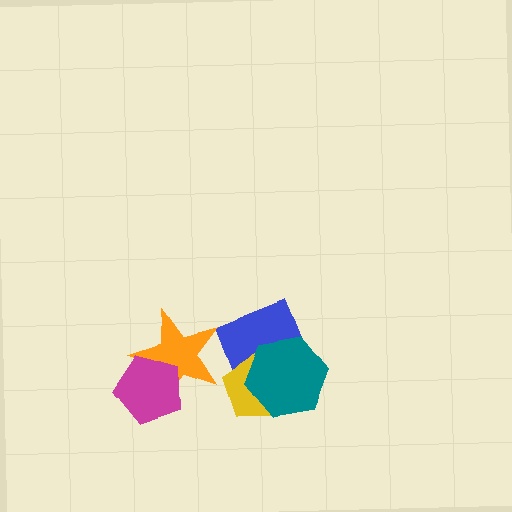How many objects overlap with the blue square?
2 objects overlap with the blue square.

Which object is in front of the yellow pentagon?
The teal hexagon is in front of the yellow pentagon.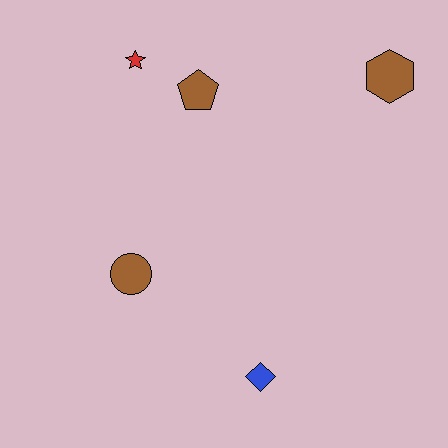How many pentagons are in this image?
There is 1 pentagon.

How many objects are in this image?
There are 5 objects.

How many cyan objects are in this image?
There are no cyan objects.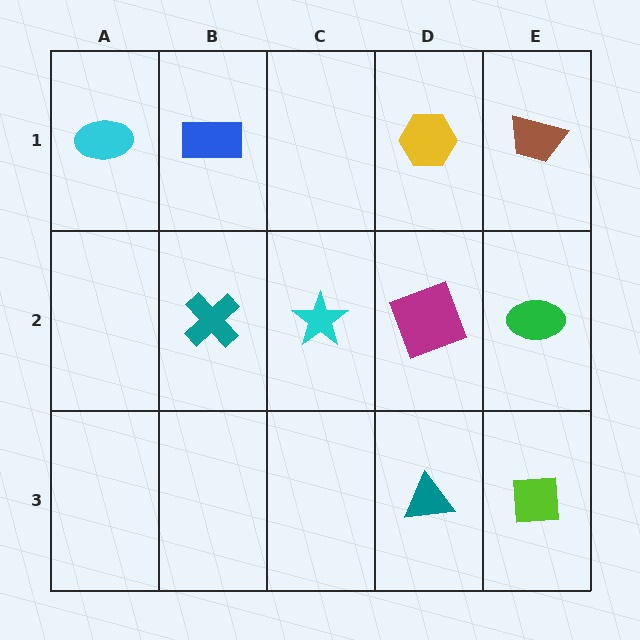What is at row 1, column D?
A yellow hexagon.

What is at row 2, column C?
A cyan star.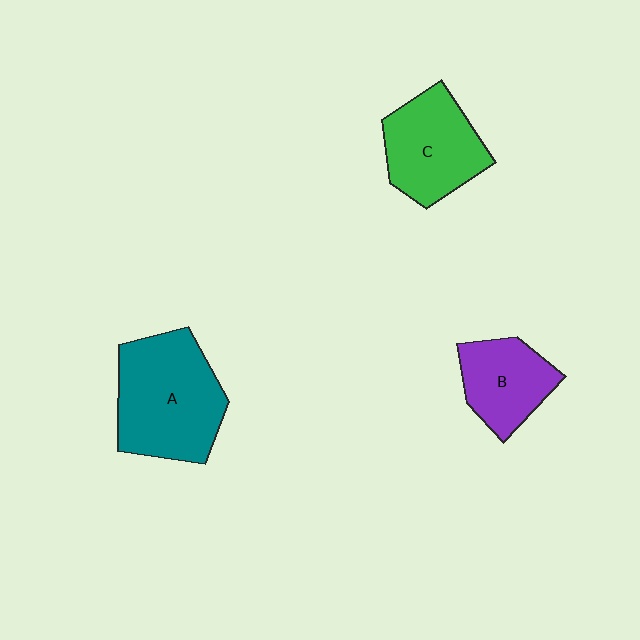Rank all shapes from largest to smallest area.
From largest to smallest: A (teal), C (green), B (purple).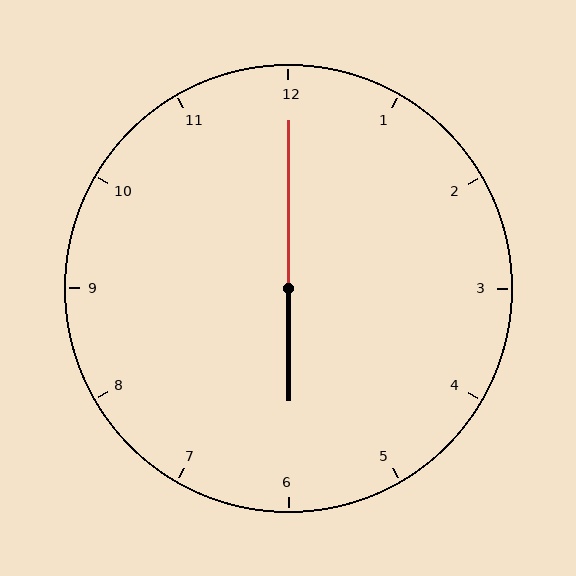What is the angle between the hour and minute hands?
Approximately 180 degrees.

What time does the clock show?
6:00.